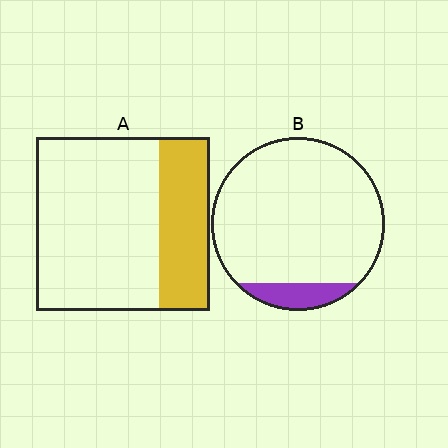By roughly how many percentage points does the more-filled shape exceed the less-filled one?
By roughly 20 percentage points (A over B).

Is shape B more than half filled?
No.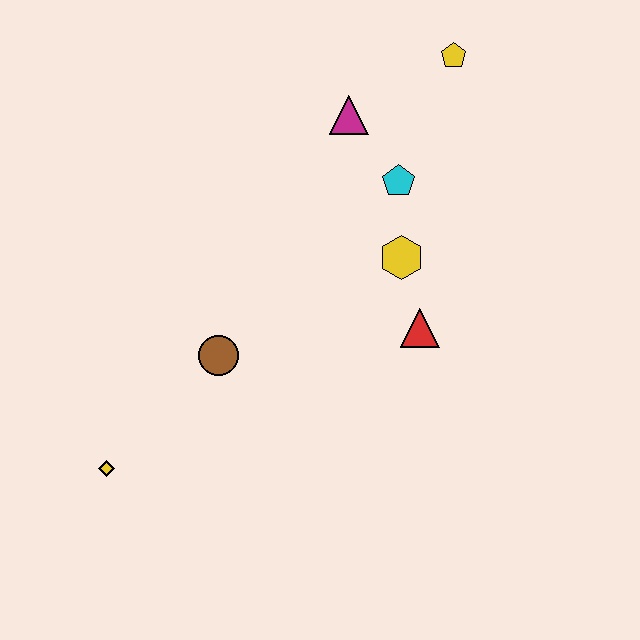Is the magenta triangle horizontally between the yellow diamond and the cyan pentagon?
Yes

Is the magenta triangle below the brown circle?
No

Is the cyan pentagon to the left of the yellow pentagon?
Yes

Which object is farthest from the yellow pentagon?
The yellow diamond is farthest from the yellow pentagon.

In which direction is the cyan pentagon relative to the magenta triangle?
The cyan pentagon is below the magenta triangle.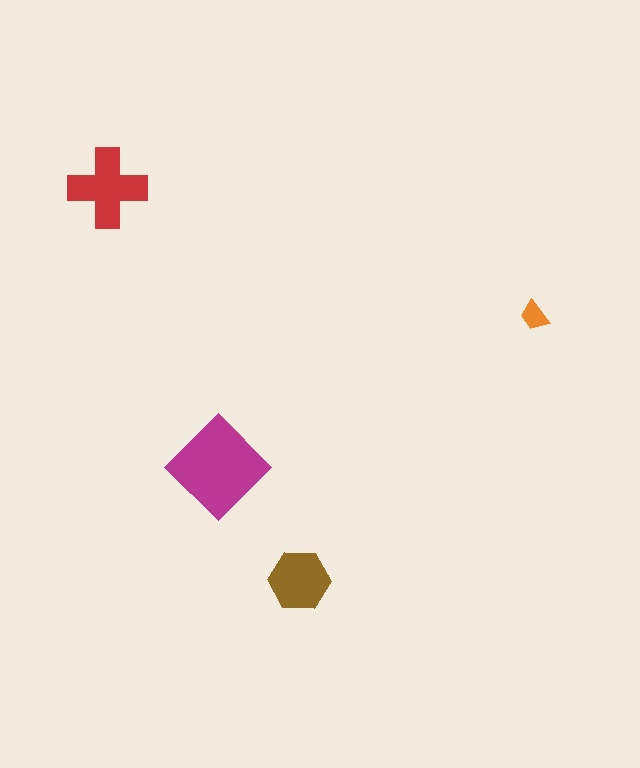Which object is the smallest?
The orange trapezoid.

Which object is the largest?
The magenta diamond.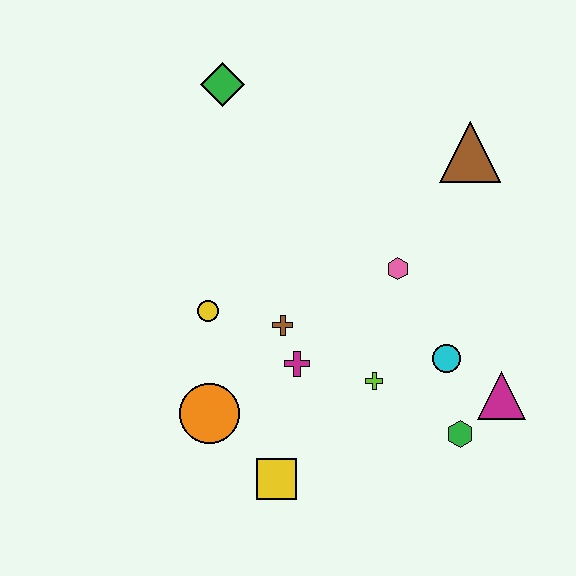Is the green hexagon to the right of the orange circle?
Yes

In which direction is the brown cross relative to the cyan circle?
The brown cross is to the left of the cyan circle.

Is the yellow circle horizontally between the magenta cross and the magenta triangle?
No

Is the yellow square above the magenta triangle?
No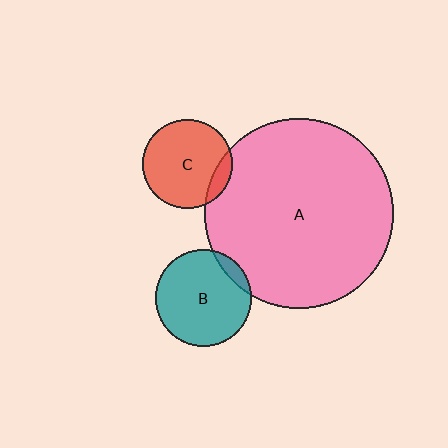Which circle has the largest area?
Circle A (pink).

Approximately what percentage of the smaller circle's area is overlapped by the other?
Approximately 10%.